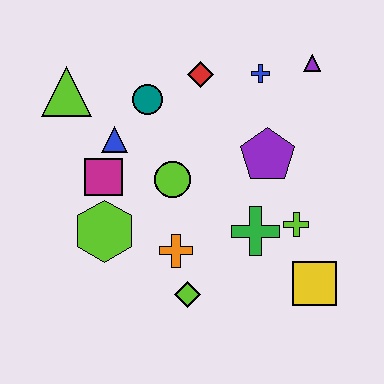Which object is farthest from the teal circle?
The yellow square is farthest from the teal circle.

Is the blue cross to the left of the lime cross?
Yes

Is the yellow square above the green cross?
No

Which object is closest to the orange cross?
The lime diamond is closest to the orange cross.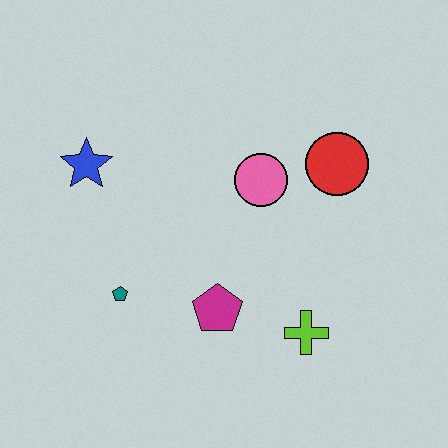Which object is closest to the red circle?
The pink circle is closest to the red circle.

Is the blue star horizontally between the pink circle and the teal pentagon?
No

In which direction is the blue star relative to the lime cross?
The blue star is to the left of the lime cross.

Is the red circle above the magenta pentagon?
Yes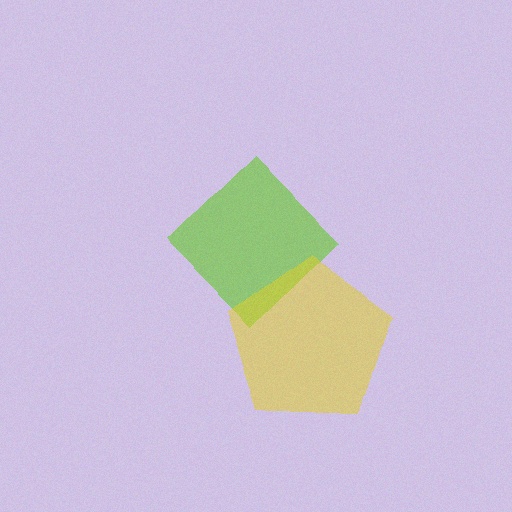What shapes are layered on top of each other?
The layered shapes are: a lime diamond, a yellow pentagon.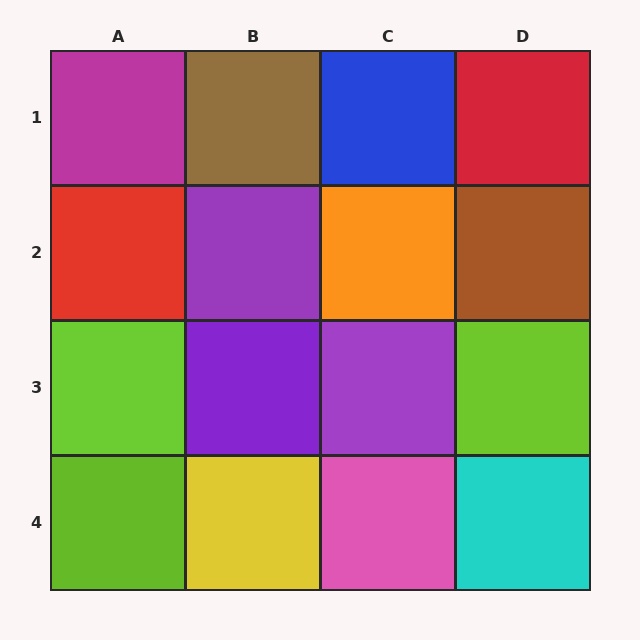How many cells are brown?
2 cells are brown.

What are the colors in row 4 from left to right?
Lime, yellow, pink, cyan.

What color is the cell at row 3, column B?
Purple.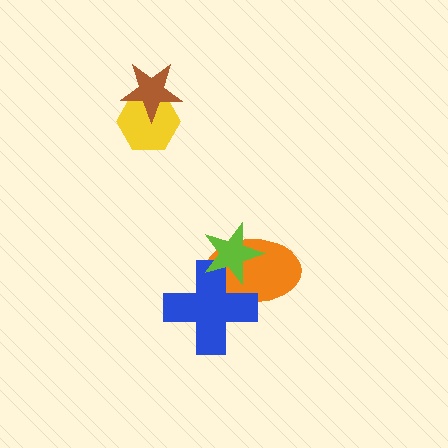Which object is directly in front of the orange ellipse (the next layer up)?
The blue cross is directly in front of the orange ellipse.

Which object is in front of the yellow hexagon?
The brown star is in front of the yellow hexagon.